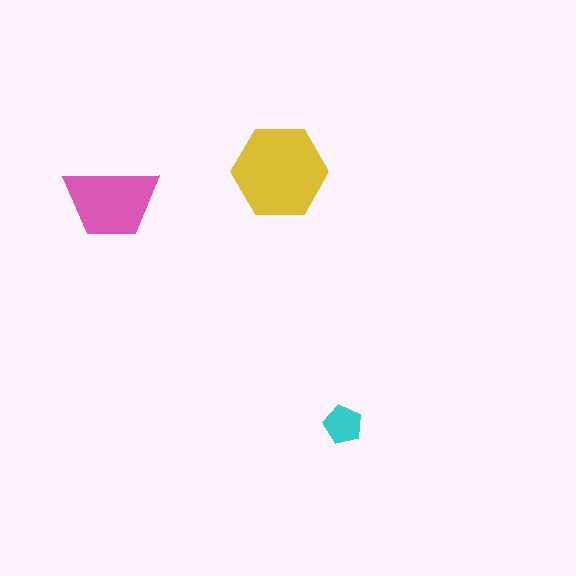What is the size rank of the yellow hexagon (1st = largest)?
1st.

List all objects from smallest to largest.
The cyan pentagon, the pink trapezoid, the yellow hexagon.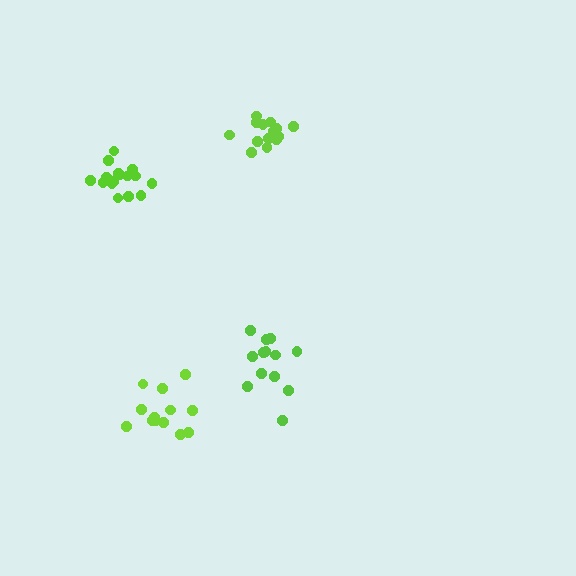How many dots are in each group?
Group 1: 14 dots, Group 2: 16 dots, Group 3: 13 dots, Group 4: 16 dots (59 total).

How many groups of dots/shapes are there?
There are 4 groups.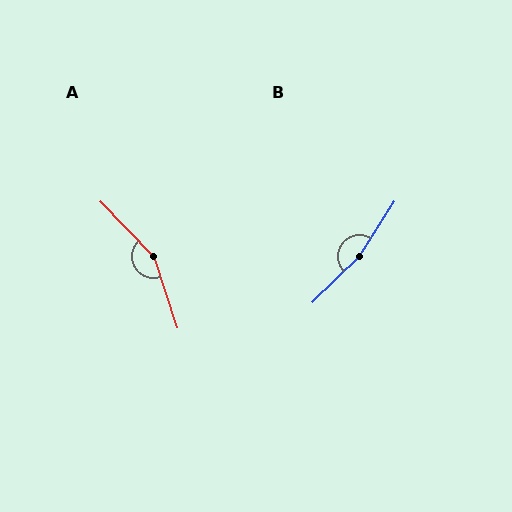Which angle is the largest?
B, at approximately 167 degrees.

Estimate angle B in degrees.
Approximately 167 degrees.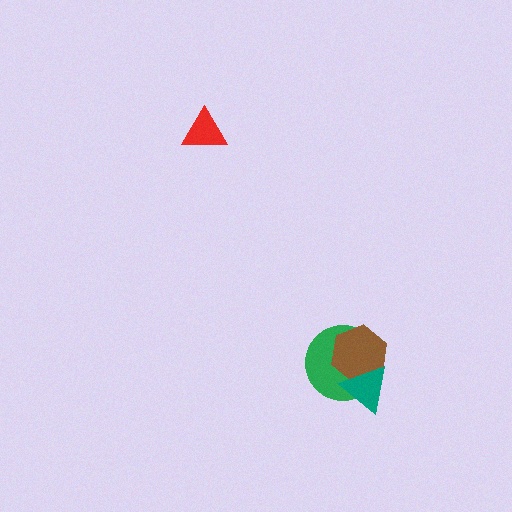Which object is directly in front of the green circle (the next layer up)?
The brown hexagon is directly in front of the green circle.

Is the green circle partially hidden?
Yes, it is partially covered by another shape.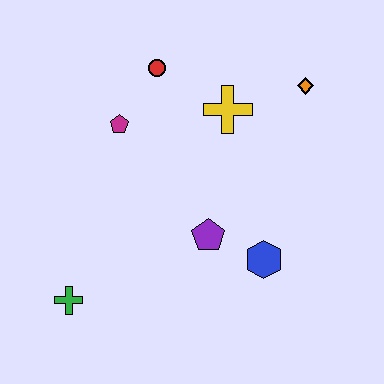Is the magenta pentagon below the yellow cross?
Yes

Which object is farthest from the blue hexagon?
The red circle is farthest from the blue hexagon.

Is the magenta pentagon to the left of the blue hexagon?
Yes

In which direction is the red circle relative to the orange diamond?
The red circle is to the left of the orange diamond.